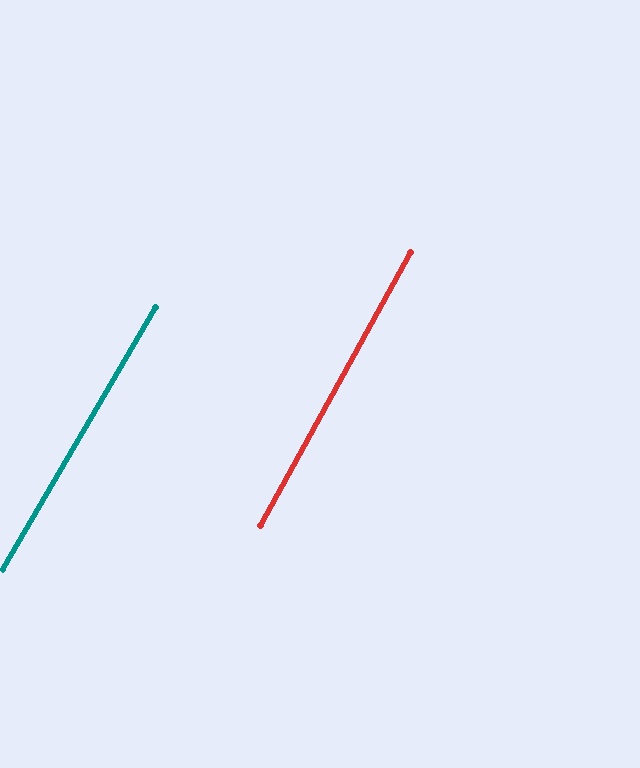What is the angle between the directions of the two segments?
Approximately 1 degree.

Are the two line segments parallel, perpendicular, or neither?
Parallel — their directions differ by only 1.4°.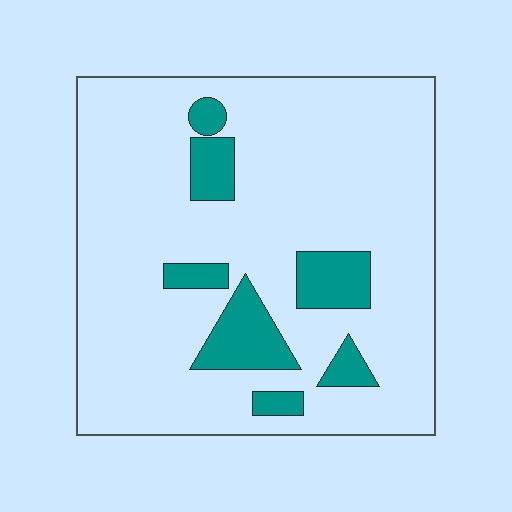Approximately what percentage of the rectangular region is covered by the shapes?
Approximately 15%.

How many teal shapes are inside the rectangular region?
7.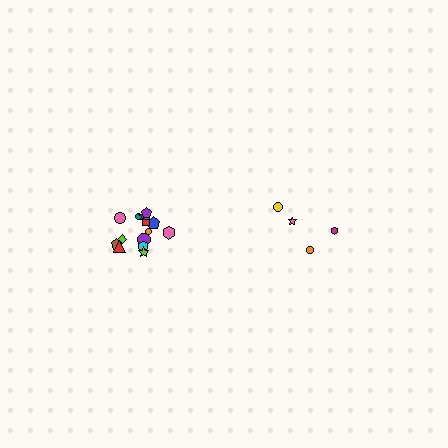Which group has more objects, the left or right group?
The left group.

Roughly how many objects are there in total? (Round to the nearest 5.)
Roughly 20 objects in total.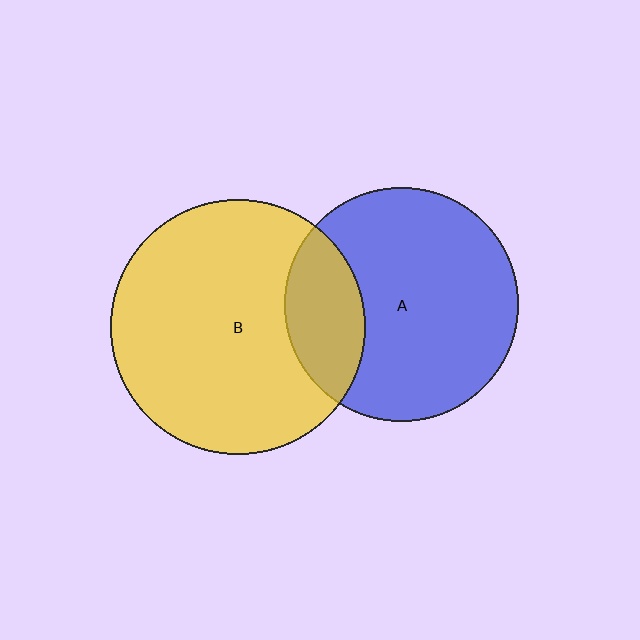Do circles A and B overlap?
Yes.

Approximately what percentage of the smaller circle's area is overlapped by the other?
Approximately 25%.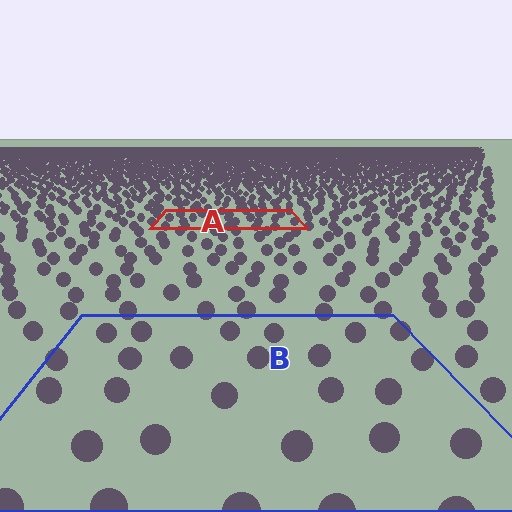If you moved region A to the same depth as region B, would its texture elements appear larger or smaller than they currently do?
They would appear larger. At a closer depth, the same texture elements are projected at a bigger on-screen size.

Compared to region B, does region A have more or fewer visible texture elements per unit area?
Region A has more texture elements per unit area — they are packed more densely because it is farther away.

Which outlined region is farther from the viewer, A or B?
Region A is farther from the viewer — the texture elements inside it appear smaller and more densely packed.